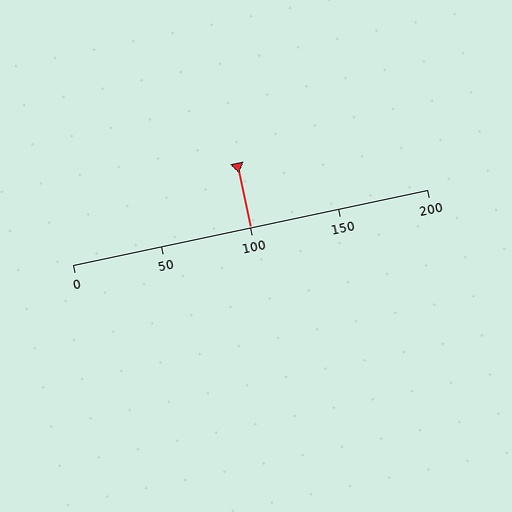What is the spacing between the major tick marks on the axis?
The major ticks are spaced 50 apart.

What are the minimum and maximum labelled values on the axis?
The axis runs from 0 to 200.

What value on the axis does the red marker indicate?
The marker indicates approximately 100.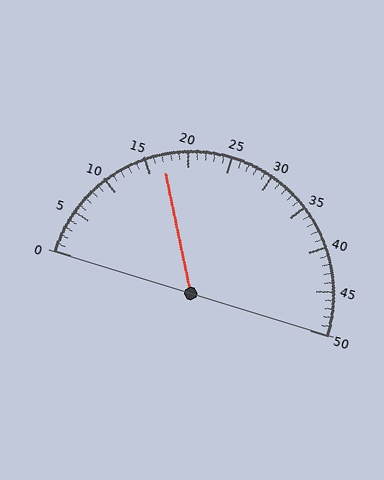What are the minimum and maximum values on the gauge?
The gauge ranges from 0 to 50.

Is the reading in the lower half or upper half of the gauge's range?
The reading is in the lower half of the range (0 to 50).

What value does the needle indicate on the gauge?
The needle indicates approximately 17.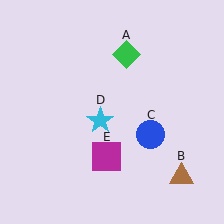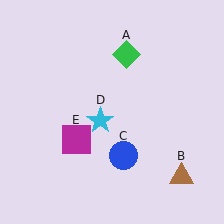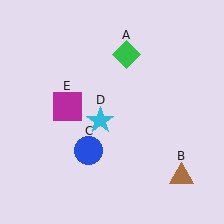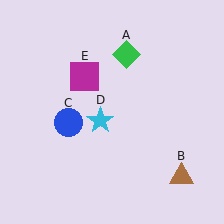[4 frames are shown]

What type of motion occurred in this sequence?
The blue circle (object C), magenta square (object E) rotated clockwise around the center of the scene.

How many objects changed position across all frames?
2 objects changed position: blue circle (object C), magenta square (object E).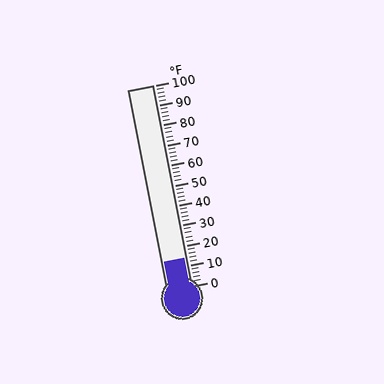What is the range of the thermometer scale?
The thermometer scale ranges from 0°F to 100°F.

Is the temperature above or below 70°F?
The temperature is below 70°F.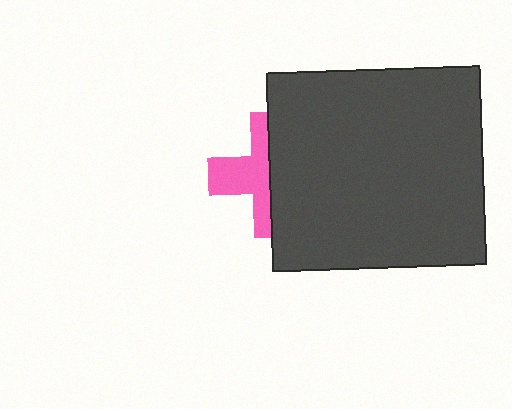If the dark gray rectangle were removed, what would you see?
You would see the complete pink cross.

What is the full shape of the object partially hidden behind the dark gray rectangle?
The partially hidden object is a pink cross.